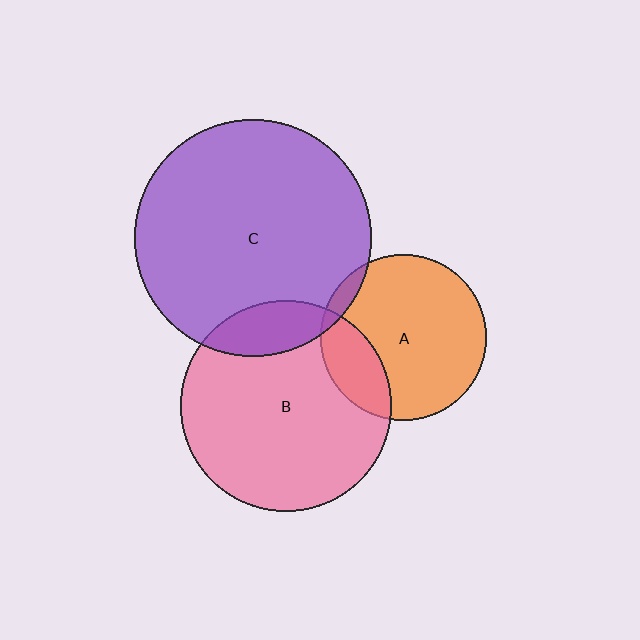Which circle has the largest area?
Circle C (purple).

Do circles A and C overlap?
Yes.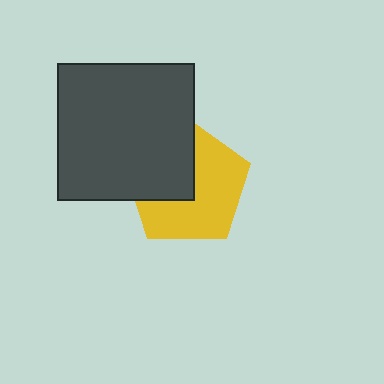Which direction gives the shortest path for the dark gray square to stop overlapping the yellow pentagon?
Moving toward the upper-left gives the shortest separation.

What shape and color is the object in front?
The object in front is a dark gray square.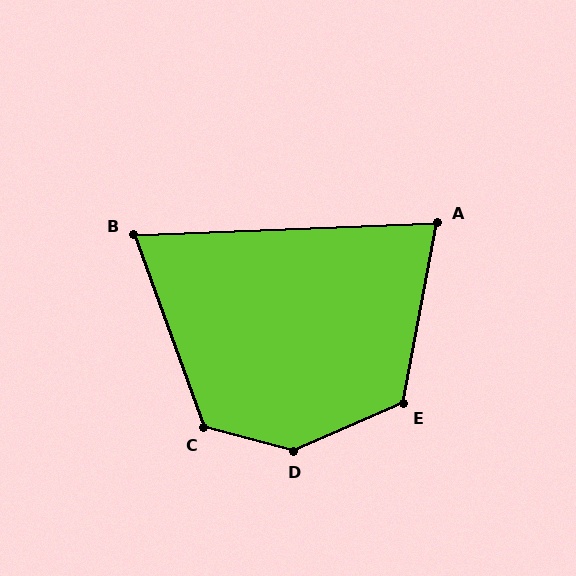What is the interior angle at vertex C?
Approximately 125 degrees (obtuse).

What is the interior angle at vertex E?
Approximately 124 degrees (obtuse).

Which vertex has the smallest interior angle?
B, at approximately 72 degrees.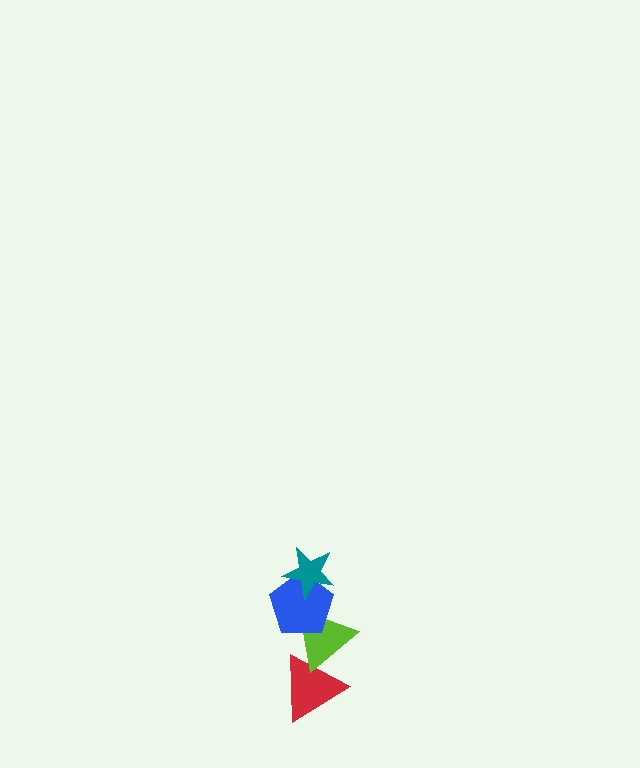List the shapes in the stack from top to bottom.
From top to bottom: the teal star, the blue pentagon, the lime triangle, the red triangle.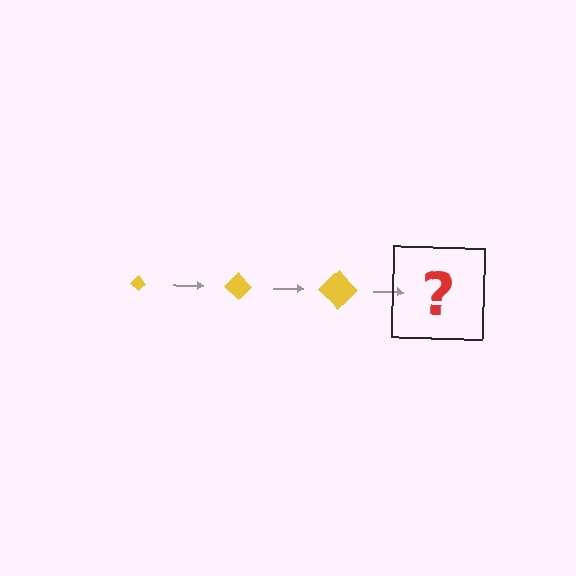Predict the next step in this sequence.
The next step is a yellow diamond, larger than the previous one.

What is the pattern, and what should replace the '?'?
The pattern is that the diamond gets progressively larger each step. The '?' should be a yellow diamond, larger than the previous one.